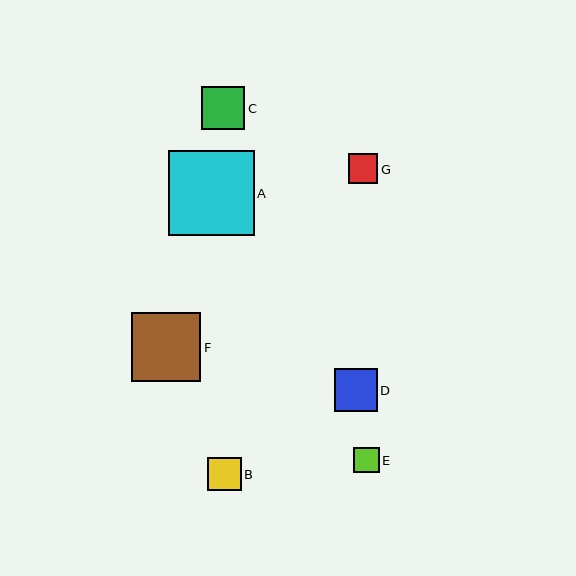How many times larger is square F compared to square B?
Square F is approximately 2.0 times the size of square B.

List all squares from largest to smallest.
From largest to smallest: A, F, C, D, B, G, E.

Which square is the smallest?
Square E is the smallest with a size of approximately 26 pixels.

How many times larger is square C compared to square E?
Square C is approximately 1.7 times the size of square E.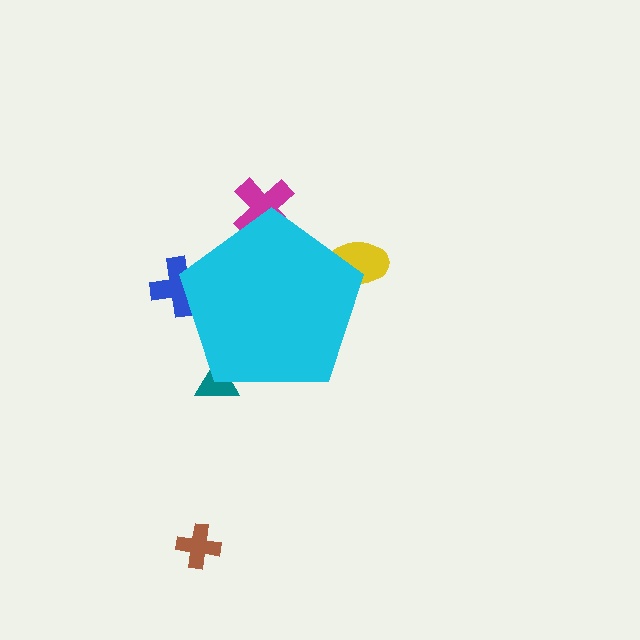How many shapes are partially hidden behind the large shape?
4 shapes are partially hidden.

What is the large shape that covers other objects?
A cyan pentagon.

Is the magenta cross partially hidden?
Yes, the magenta cross is partially hidden behind the cyan pentagon.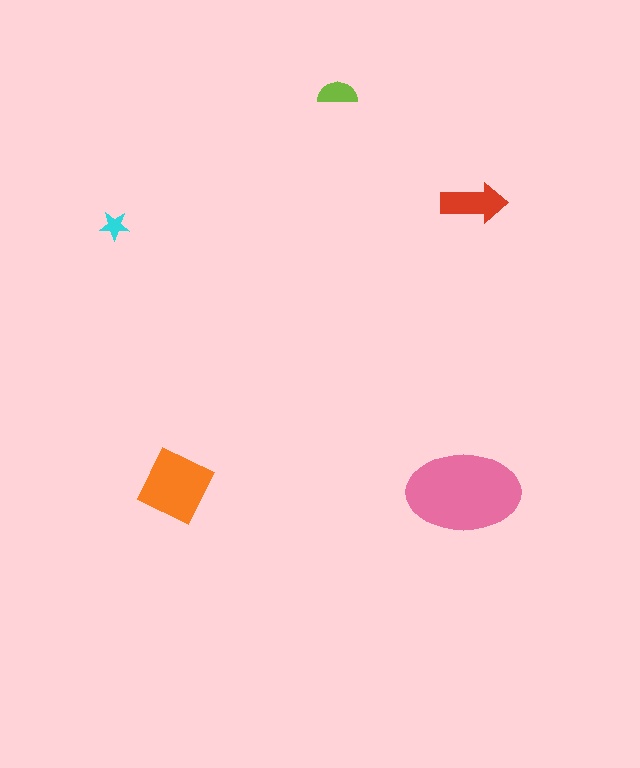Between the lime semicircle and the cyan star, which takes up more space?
The lime semicircle.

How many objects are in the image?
There are 5 objects in the image.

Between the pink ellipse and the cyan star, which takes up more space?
The pink ellipse.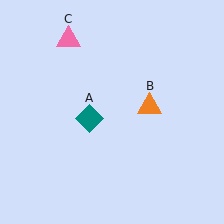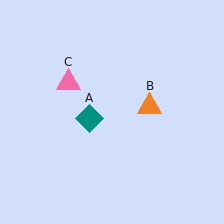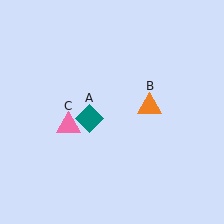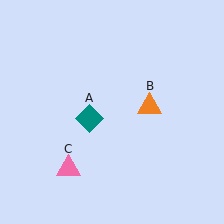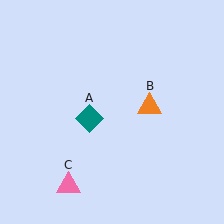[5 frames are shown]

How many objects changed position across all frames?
1 object changed position: pink triangle (object C).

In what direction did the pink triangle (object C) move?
The pink triangle (object C) moved down.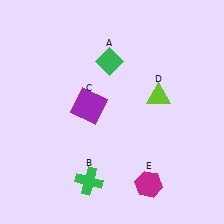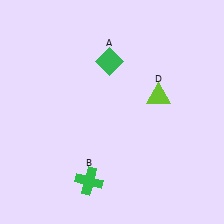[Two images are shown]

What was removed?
The magenta hexagon (E), the purple square (C) were removed in Image 2.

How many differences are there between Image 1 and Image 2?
There are 2 differences between the two images.